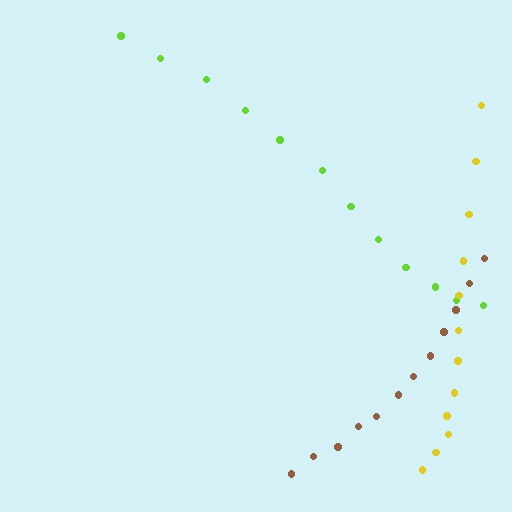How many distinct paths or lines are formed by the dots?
There are 3 distinct paths.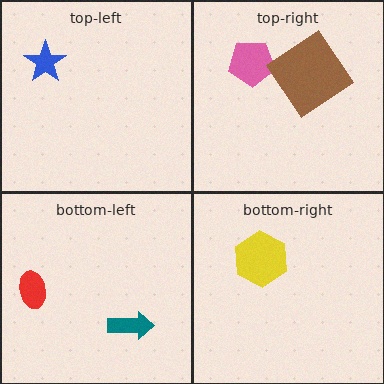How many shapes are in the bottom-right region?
1.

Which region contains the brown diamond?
The top-right region.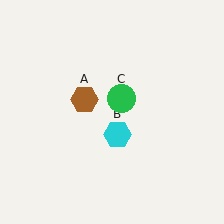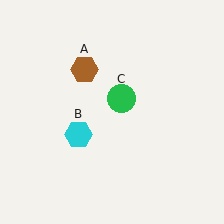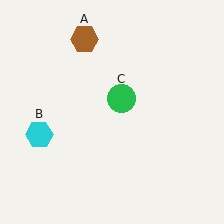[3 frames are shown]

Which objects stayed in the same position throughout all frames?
Green circle (object C) remained stationary.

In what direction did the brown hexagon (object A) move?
The brown hexagon (object A) moved up.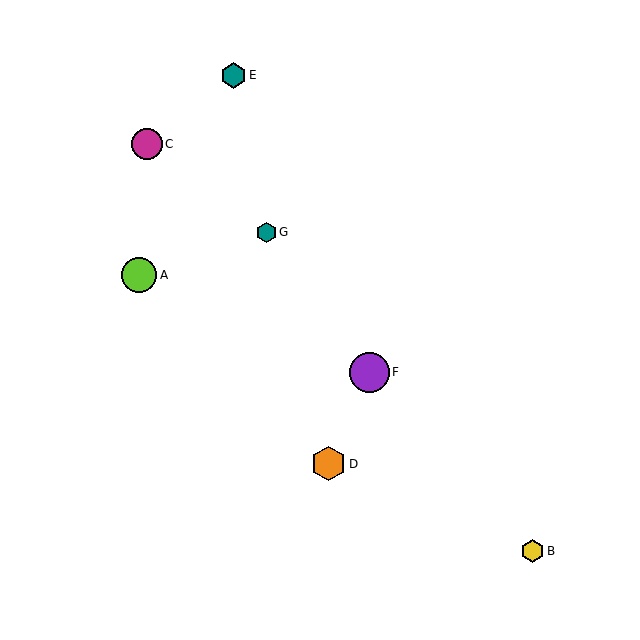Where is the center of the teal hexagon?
The center of the teal hexagon is at (233, 75).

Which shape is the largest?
The purple circle (labeled F) is the largest.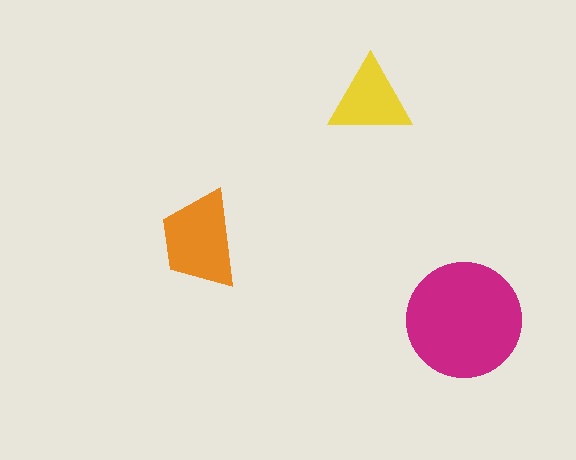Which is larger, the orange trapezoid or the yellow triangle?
The orange trapezoid.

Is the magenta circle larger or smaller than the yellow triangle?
Larger.